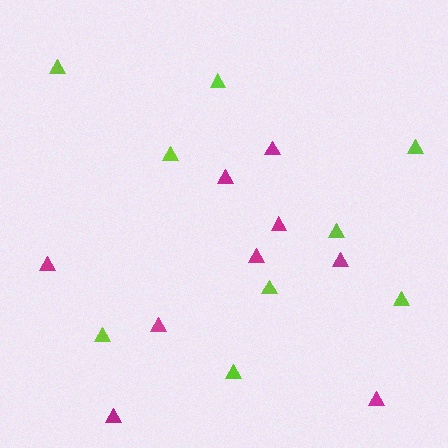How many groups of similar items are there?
There are 2 groups: one group of lime triangles (9) and one group of magenta triangles (9).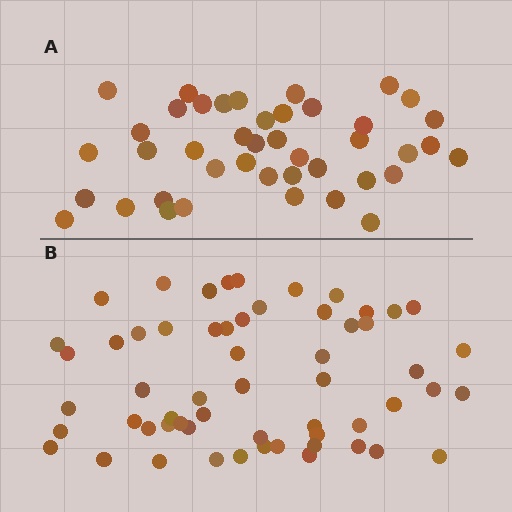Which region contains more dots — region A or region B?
Region B (the bottom region) has more dots.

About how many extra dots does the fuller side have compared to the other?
Region B has approximately 15 more dots than region A.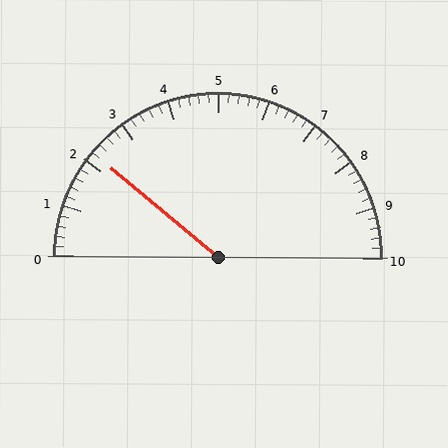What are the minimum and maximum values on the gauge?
The gauge ranges from 0 to 10.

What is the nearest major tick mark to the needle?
The nearest major tick mark is 2.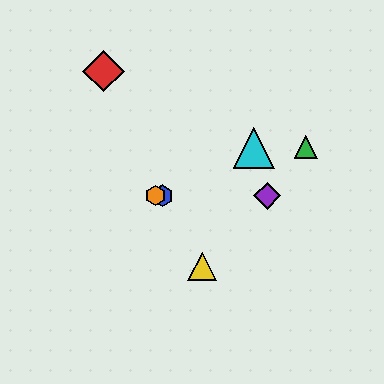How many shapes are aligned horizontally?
3 shapes (the blue hexagon, the purple diamond, the orange hexagon) are aligned horizontally.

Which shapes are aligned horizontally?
The blue hexagon, the purple diamond, the orange hexagon are aligned horizontally.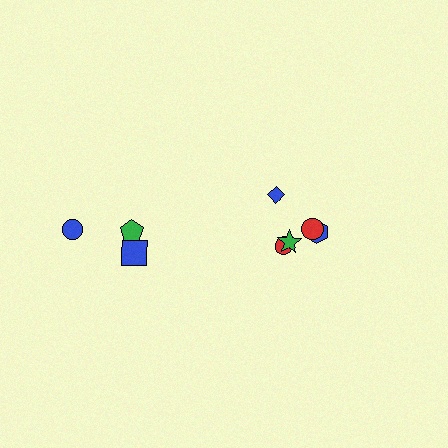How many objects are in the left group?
There are 3 objects.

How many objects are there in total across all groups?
There are 8 objects.